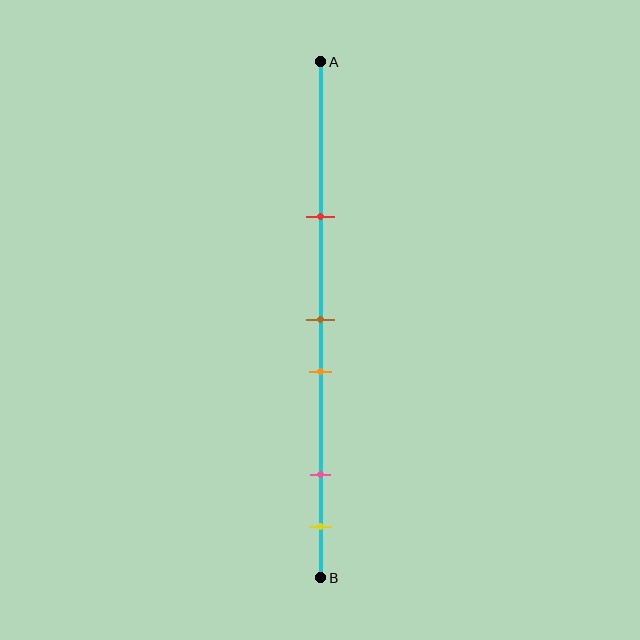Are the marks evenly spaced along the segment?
No, the marks are not evenly spaced.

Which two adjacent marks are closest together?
The brown and orange marks are the closest adjacent pair.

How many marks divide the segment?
There are 5 marks dividing the segment.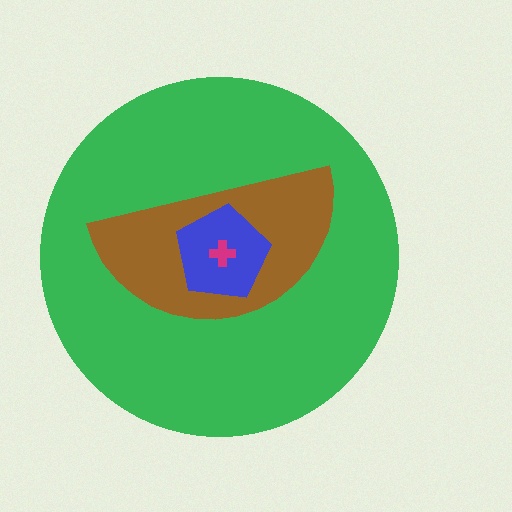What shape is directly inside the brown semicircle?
The blue pentagon.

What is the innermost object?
The magenta cross.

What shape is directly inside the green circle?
The brown semicircle.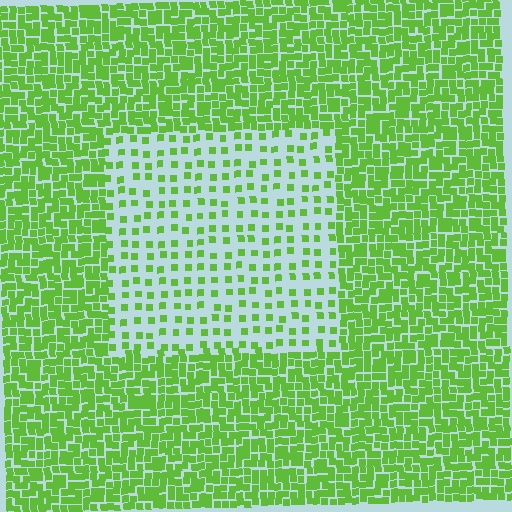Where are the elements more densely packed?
The elements are more densely packed outside the rectangle boundary.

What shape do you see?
I see a rectangle.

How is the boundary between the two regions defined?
The boundary is defined by a change in element density (approximately 2.9x ratio). All elements are the same color, size, and shape.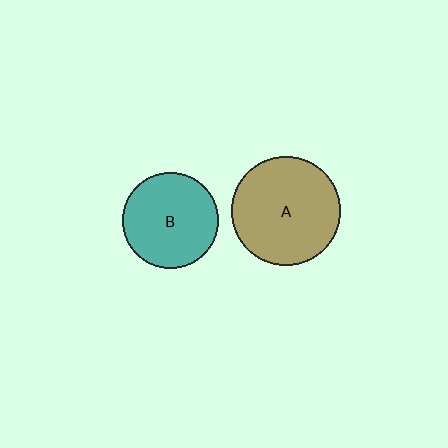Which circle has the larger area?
Circle A (brown).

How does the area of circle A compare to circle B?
Approximately 1.3 times.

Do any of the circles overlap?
No, none of the circles overlap.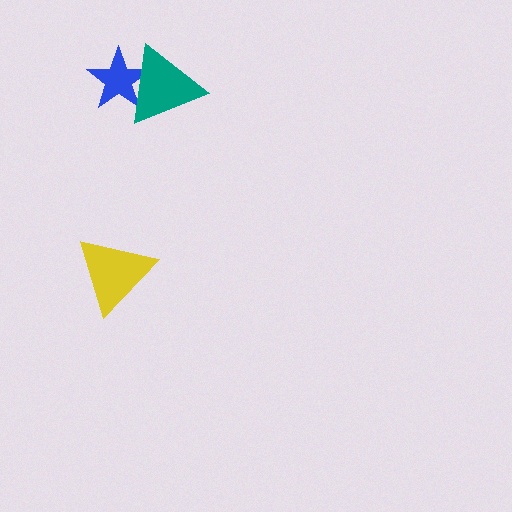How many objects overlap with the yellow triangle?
0 objects overlap with the yellow triangle.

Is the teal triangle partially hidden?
No, no other shape covers it.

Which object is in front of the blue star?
The teal triangle is in front of the blue star.